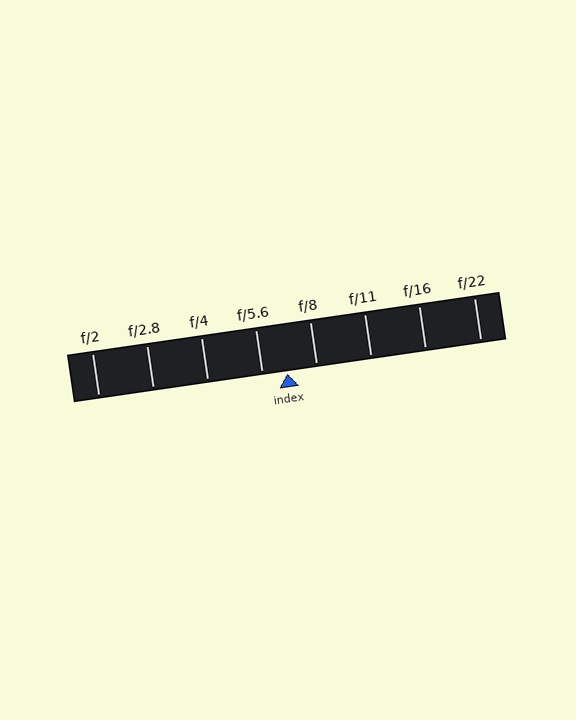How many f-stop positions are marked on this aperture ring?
There are 8 f-stop positions marked.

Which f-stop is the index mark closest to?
The index mark is closest to f/5.6.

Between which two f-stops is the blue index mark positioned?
The index mark is between f/5.6 and f/8.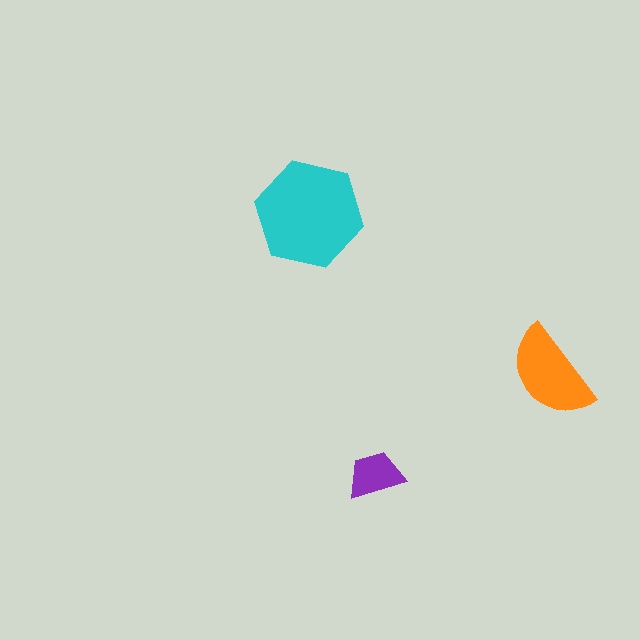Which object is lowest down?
The purple trapezoid is bottommost.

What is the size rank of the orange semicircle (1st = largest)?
2nd.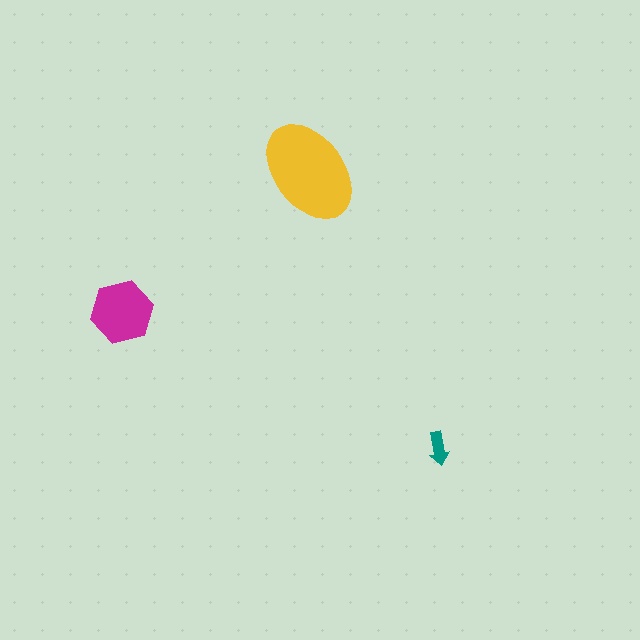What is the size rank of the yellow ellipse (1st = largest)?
1st.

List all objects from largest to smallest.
The yellow ellipse, the magenta hexagon, the teal arrow.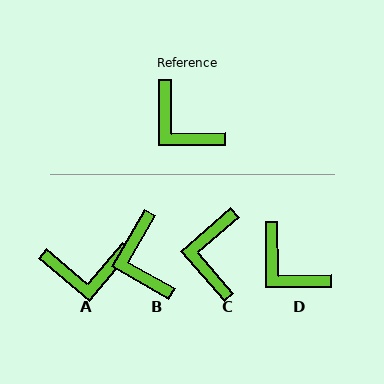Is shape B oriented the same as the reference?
No, it is off by about 30 degrees.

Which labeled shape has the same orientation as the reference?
D.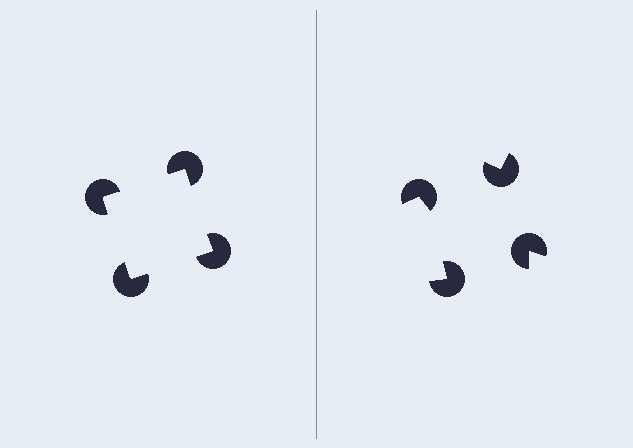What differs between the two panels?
The pac-man discs are positioned identically on both sides; only the wedge orientations differ. On the left they align to a square; on the right they are misaligned.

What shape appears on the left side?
An illusory square.